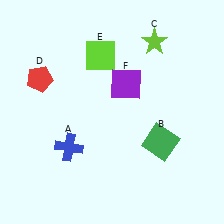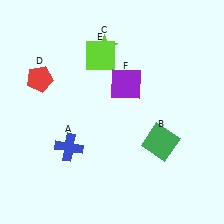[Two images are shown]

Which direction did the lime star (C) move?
The lime star (C) moved left.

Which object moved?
The lime star (C) moved left.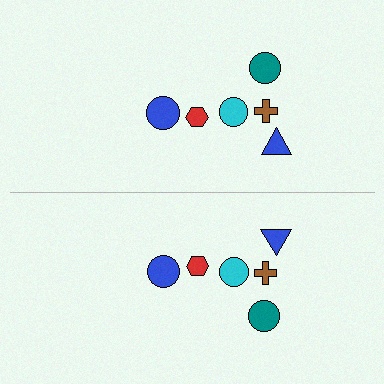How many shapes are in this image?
There are 12 shapes in this image.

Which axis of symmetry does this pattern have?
The pattern has a horizontal axis of symmetry running through the center of the image.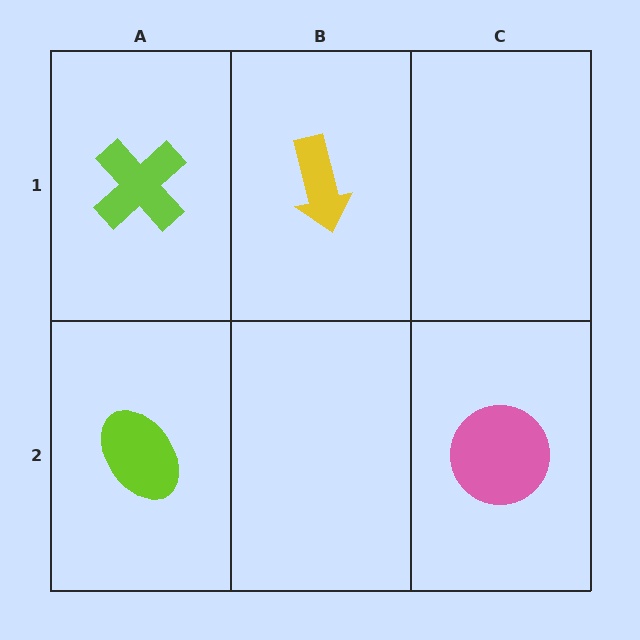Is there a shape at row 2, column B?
No, that cell is empty.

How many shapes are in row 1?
2 shapes.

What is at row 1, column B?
A yellow arrow.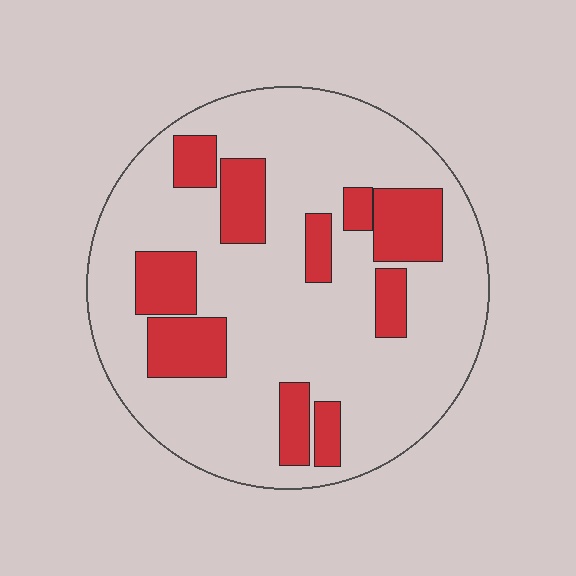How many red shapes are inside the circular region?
10.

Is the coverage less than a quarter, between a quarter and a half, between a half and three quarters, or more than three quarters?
Less than a quarter.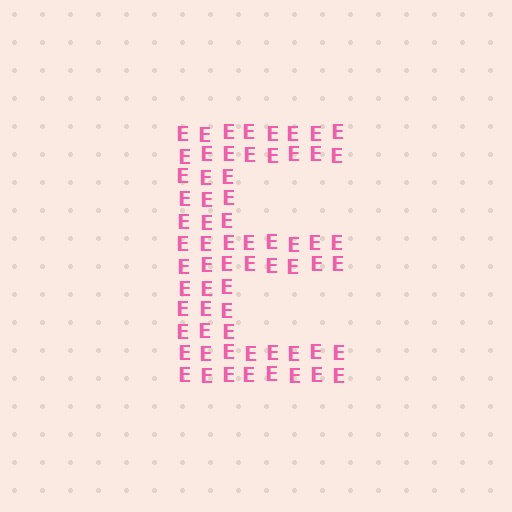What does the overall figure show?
The overall figure shows the letter E.